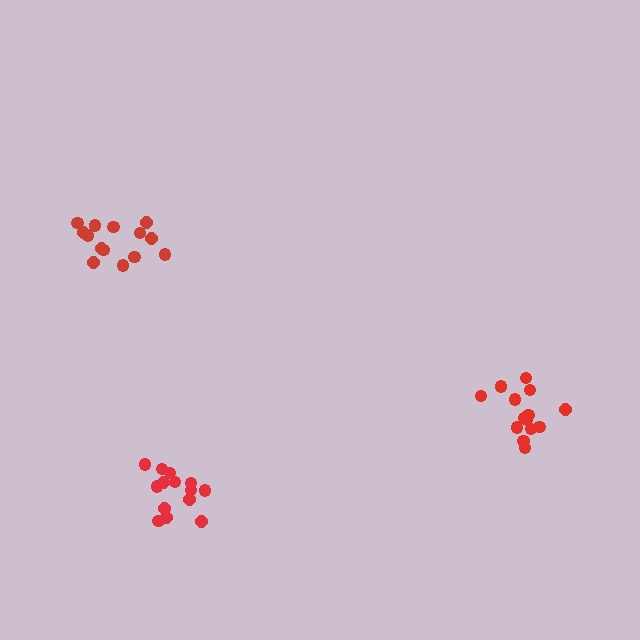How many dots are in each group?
Group 1: 14 dots, Group 2: 14 dots, Group 3: 14 dots (42 total).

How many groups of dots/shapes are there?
There are 3 groups.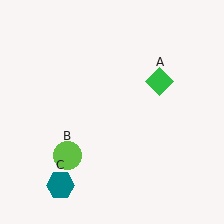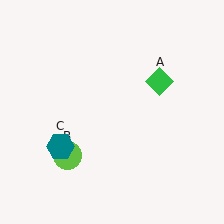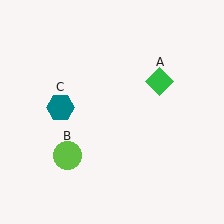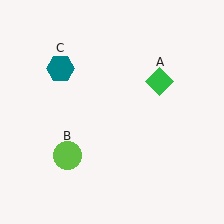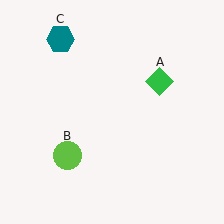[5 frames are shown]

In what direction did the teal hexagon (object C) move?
The teal hexagon (object C) moved up.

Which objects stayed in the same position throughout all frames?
Green diamond (object A) and lime circle (object B) remained stationary.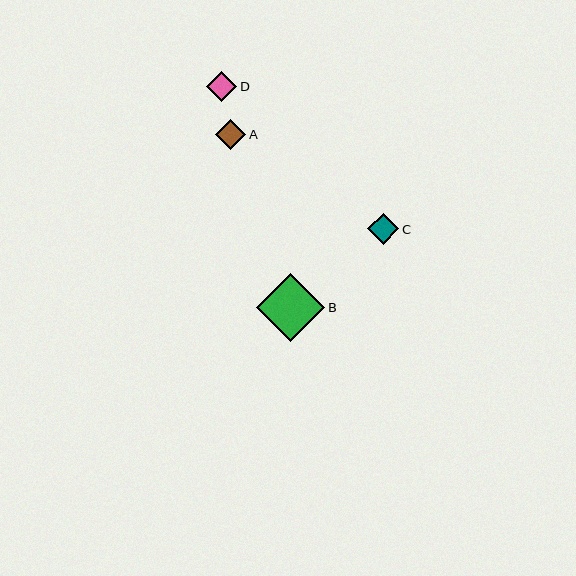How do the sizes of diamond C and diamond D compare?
Diamond C and diamond D are approximately the same size.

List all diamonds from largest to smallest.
From largest to smallest: B, C, D, A.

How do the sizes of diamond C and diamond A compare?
Diamond C and diamond A are approximately the same size.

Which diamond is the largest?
Diamond B is the largest with a size of approximately 68 pixels.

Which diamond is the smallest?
Diamond A is the smallest with a size of approximately 30 pixels.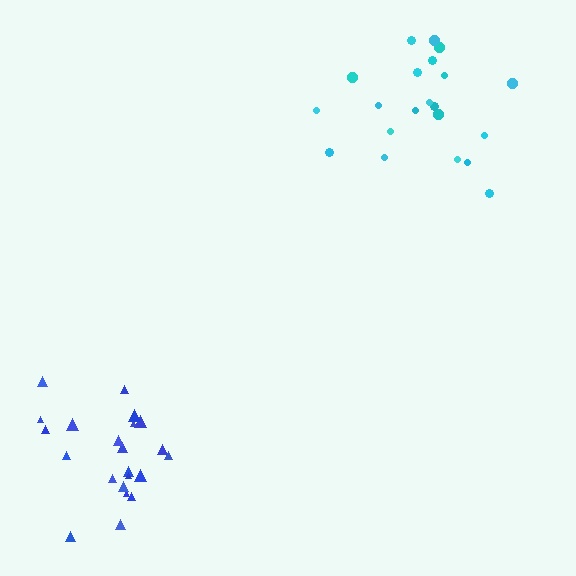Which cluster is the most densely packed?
Blue.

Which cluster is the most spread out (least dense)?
Cyan.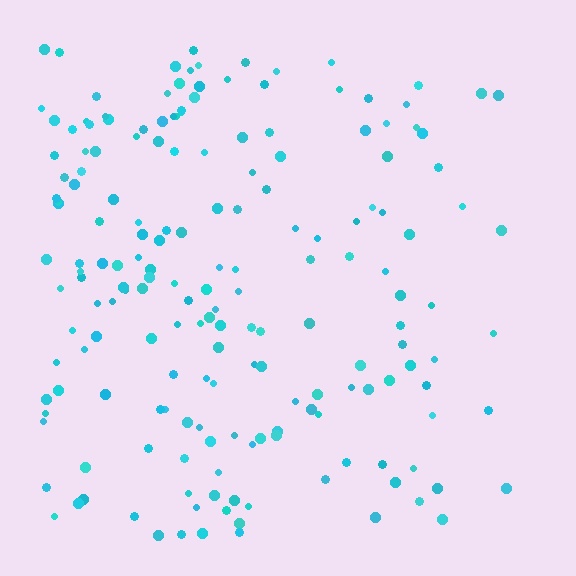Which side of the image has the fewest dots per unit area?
The right.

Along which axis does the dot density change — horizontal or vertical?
Horizontal.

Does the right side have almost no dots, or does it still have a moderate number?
Still a moderate number, just noticeably fewer than the left.